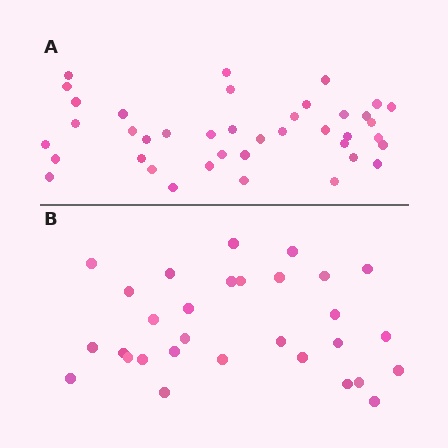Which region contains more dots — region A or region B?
Region A (the top region) has more dots.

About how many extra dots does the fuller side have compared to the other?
Region A has roughly 10 or so more dots than region B.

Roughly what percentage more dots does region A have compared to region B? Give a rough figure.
About 35% more.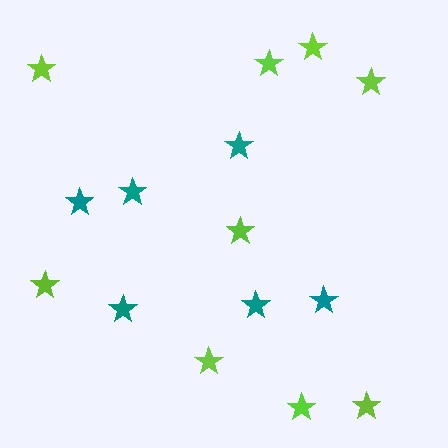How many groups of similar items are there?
There are 2 groups: one group of teal stars (6) and one group of lime stars (9).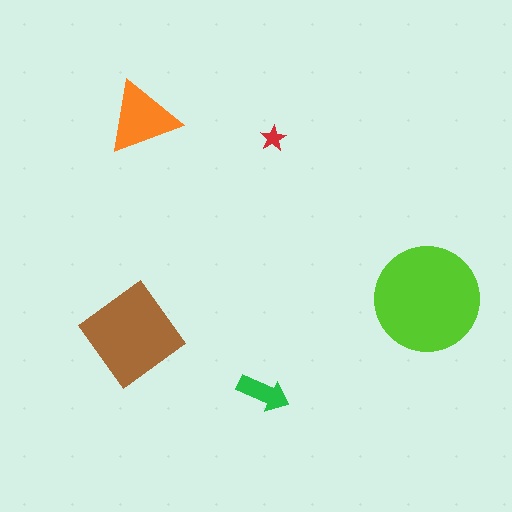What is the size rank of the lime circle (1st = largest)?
1st.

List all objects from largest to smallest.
The lime circle, the brown diamond, the orange triangle, the green arrow, the red star.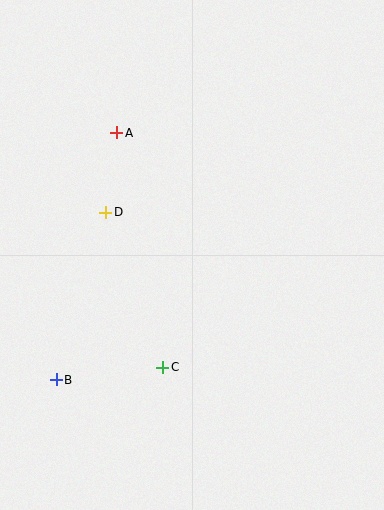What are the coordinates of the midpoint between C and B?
The midpoint between C and B is at (110, 373).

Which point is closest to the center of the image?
Point D at (106, 212) is closest to the center.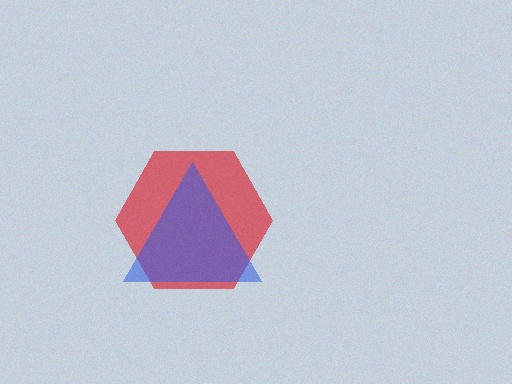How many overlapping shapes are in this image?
There are 2 overlapping shapes in the image.